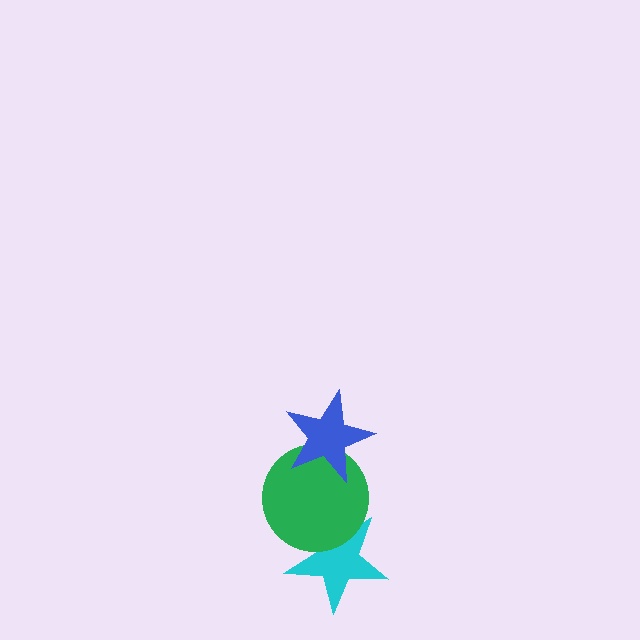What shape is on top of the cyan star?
The green circle is on top of the cyan star.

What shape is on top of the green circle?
The blue star is on top of the green circle.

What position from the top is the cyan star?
The cyan star is 3rd from the top.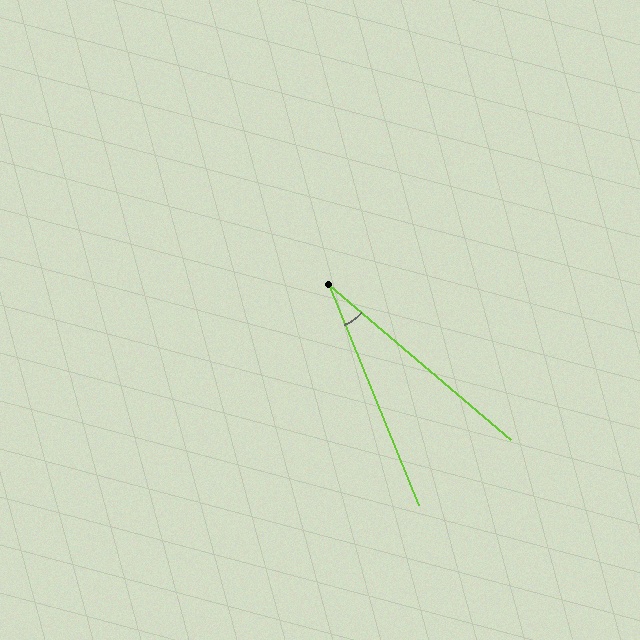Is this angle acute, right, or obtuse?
It is acute.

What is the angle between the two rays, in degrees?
Approximately 28 degrees.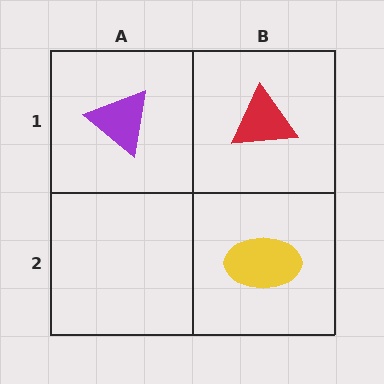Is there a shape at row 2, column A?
No, that cell is empty.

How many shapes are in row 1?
2 shapes.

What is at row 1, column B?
A red triangle.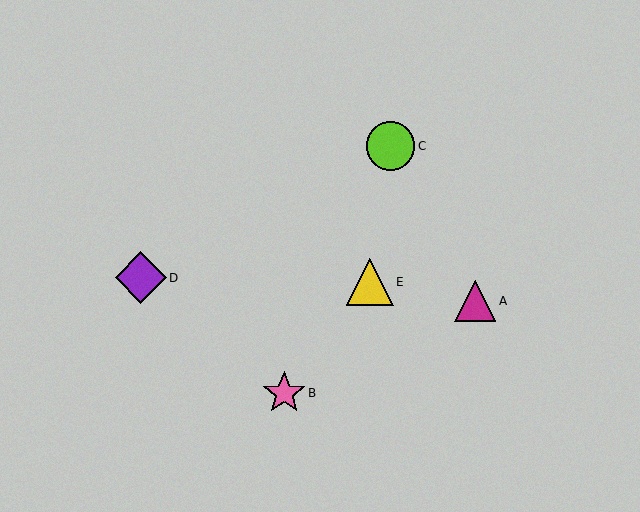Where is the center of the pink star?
The center of the pink star is at (284, 393).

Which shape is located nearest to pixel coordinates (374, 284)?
The yellow triangle (labeled E) at (370, 282) is nearest to that location.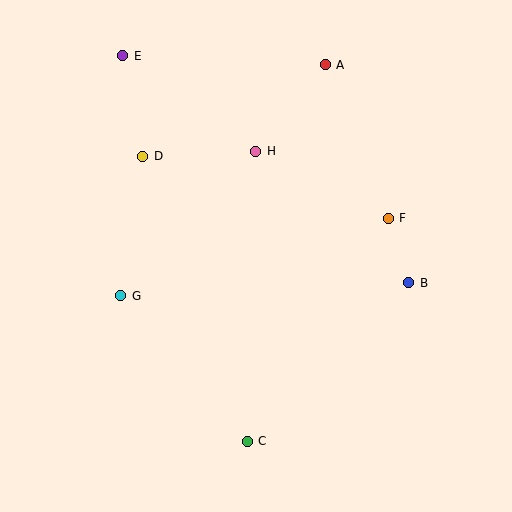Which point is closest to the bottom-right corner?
Point B is closest to the bottom-right corner.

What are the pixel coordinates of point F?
Point F is at (388, 218).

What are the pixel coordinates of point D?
Point D is at (143, 156).